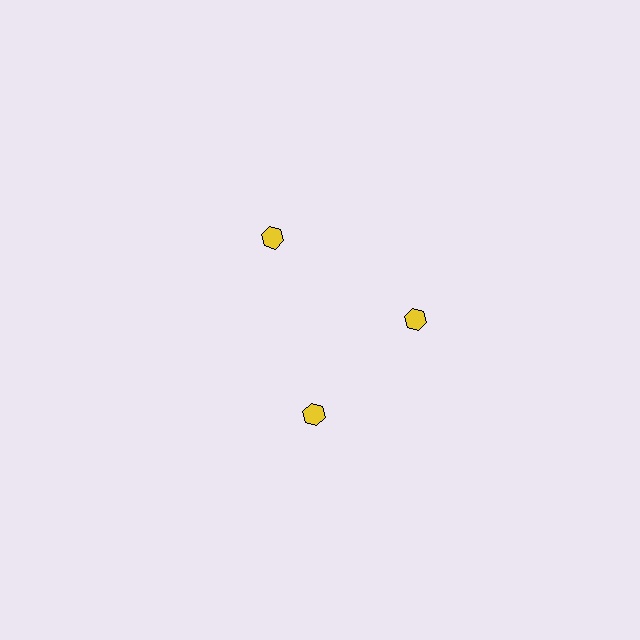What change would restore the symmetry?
The symmetry would be restored by rotating it back into even spacing with its neighbors so that all 3 hexagons sit at equal angles and equal distance from the center.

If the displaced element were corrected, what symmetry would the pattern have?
It would have 3-fold rotational symmetry — the pattern would map onto itself every 120 degrees.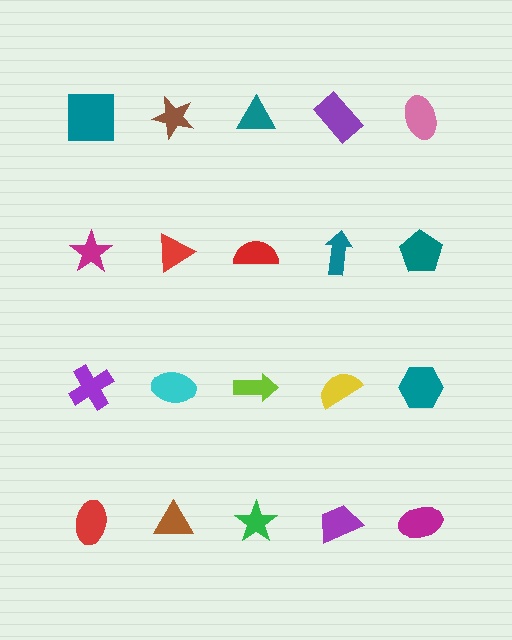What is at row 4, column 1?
A red ellipse.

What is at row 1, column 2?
A brown star.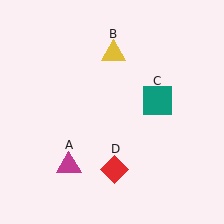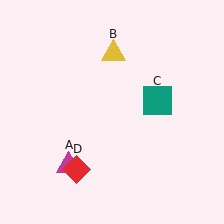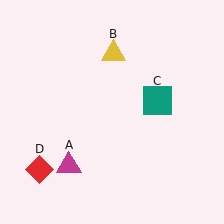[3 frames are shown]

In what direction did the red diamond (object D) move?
The red diamond (object D) moved left.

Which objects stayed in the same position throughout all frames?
Magenta triangle (object A) and yellow triangle (object B) and teal square (object C) remained stationary.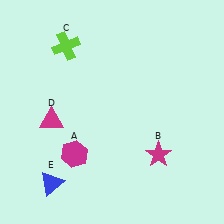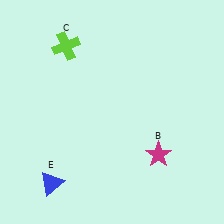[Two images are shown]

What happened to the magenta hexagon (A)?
The magenta hexagon (A) was removed in Image 2. It was in the bottom-left area of Image 1.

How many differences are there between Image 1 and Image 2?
There are 2 differences between the two images.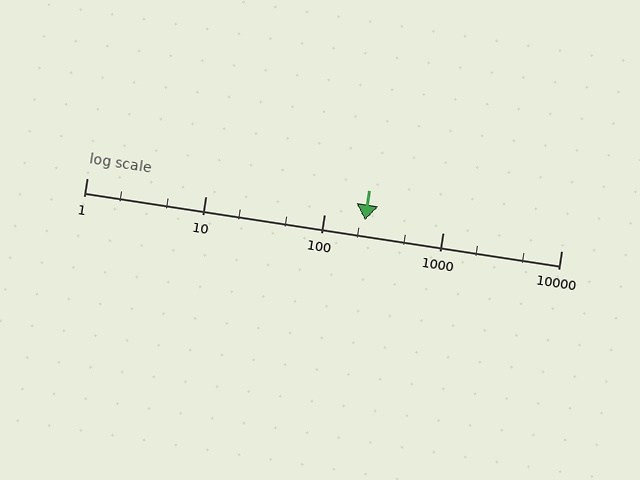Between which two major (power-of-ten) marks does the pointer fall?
The pointer is between 100 and 1000.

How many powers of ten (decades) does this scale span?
The scale spans 4 decades, from 1 to 10000.